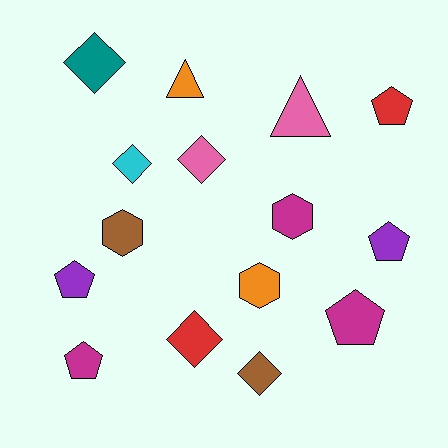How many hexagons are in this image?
There are 3 hexagons.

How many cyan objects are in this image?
There is 1 cyan object.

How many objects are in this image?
There are 15 objects.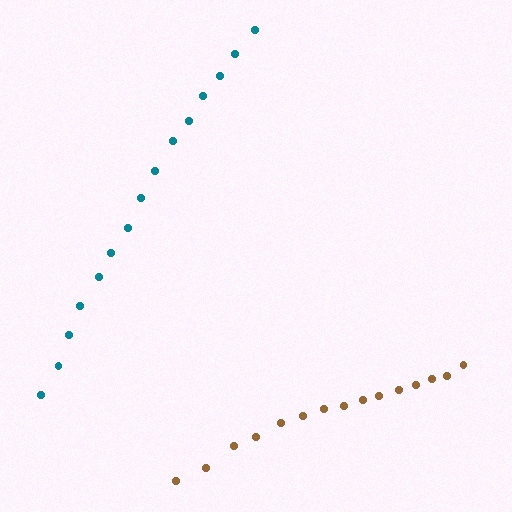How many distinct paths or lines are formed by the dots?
There are 2 distinct paths.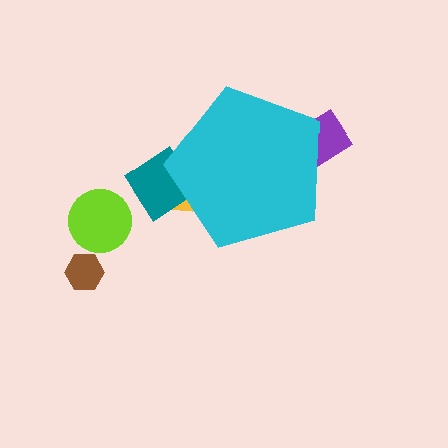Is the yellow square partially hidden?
Yes, the yellow square is partially hidden behind the cyan pentagon.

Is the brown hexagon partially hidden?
No, the brown hexagon is fully visible.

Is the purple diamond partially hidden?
Yes, the purple diamond is partially hidden behind the cyan pentagon.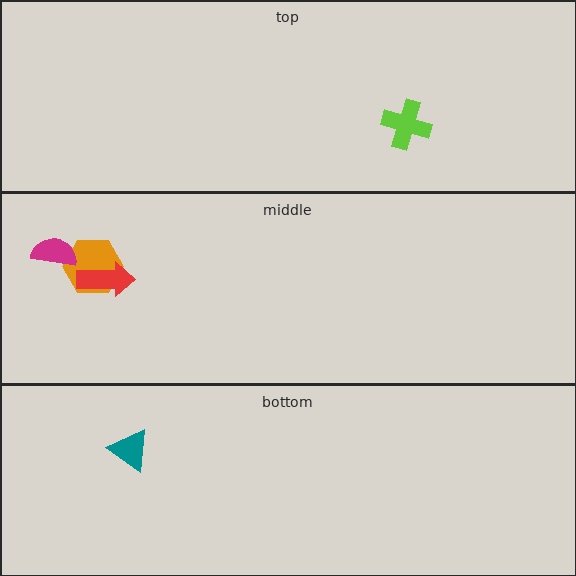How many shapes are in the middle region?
3.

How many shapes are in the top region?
1.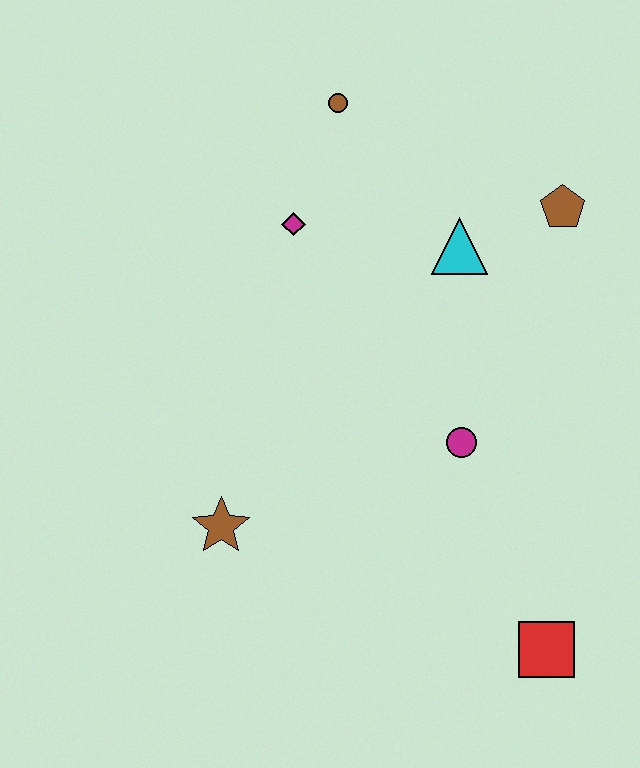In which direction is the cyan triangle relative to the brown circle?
The cyan triangle is below the brown circle.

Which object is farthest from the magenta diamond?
The red square is farthest from the magenta diamond.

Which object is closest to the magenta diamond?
The brown circle is closest to the magenta diamond.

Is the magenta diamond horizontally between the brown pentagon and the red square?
No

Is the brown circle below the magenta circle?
No